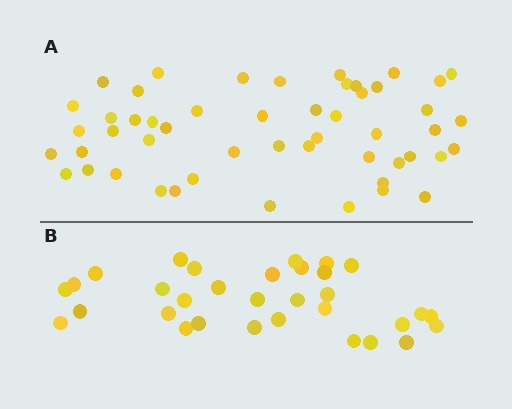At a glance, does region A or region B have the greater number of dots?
Region A (the top region) has more dots.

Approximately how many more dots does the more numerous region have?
Region A has approximately 20 more dots than region B.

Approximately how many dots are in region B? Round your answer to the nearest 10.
About 30 dots. (The exact count is 32, which rounds to 30.)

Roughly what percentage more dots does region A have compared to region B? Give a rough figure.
About 60% more.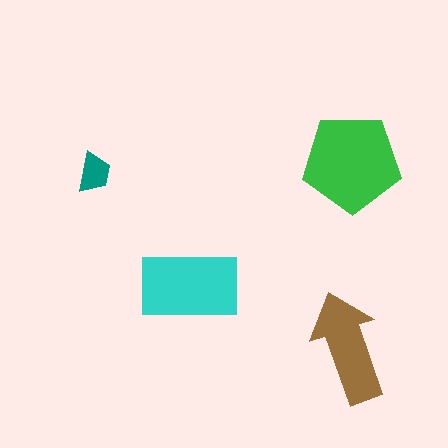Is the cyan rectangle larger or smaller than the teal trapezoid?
Larger.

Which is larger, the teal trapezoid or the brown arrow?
The brown arrow.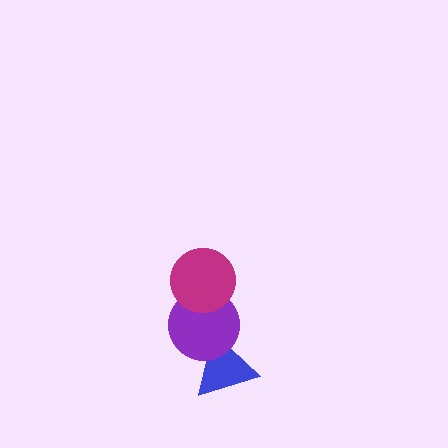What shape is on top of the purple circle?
The magenta circle is on top of the purple circle.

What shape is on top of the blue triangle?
The purple circle is on top of the blue triangle.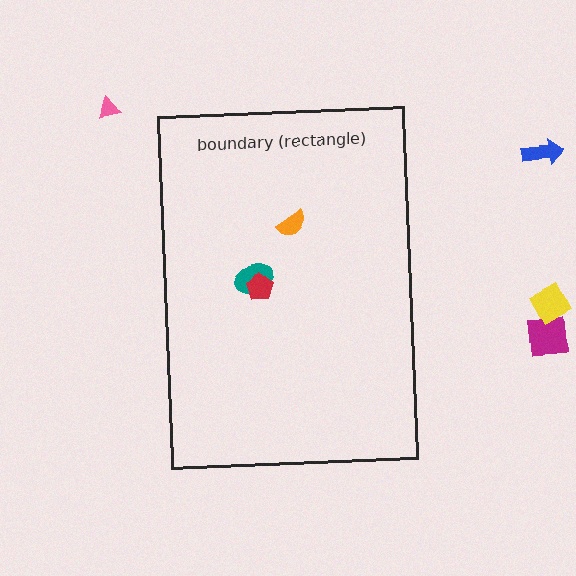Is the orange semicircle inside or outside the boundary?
Inside.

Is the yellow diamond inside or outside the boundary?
Outside.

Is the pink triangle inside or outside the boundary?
Outside.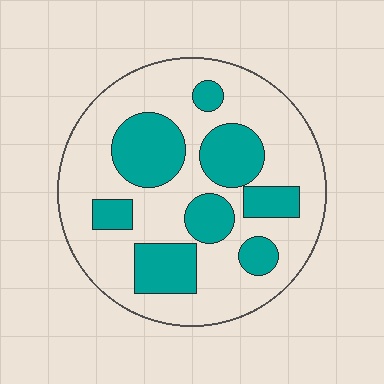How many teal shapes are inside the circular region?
8.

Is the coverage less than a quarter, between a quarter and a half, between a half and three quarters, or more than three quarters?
Between a quarter and a half.